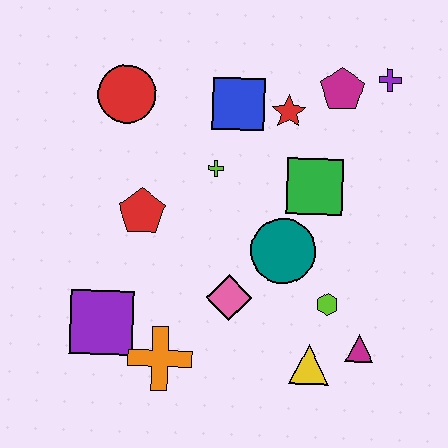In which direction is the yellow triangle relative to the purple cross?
The yellow triangle is below the purple cross.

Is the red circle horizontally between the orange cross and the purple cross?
No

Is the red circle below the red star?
No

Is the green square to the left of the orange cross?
No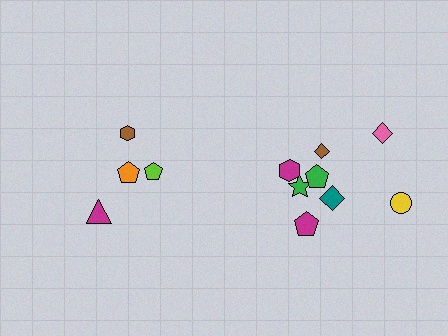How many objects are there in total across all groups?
There are 12 objects.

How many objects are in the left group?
There are 4 objects.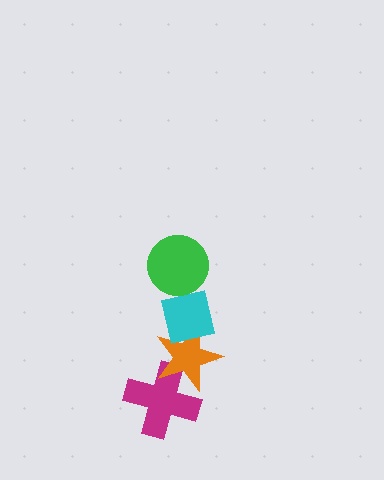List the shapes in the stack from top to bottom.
From top to bottom: the green circle, the cyan square, the orange star, the magenta cross.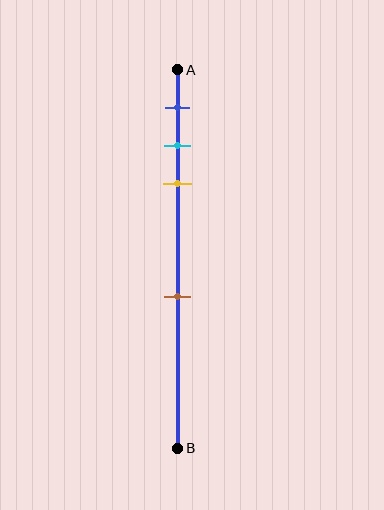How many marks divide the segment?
There are 4 marks dividing the segment.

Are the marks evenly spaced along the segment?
No, the marks are not evenly spaced.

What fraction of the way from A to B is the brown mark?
The brown mark is approximately 60% (0.6) of the way from A to B.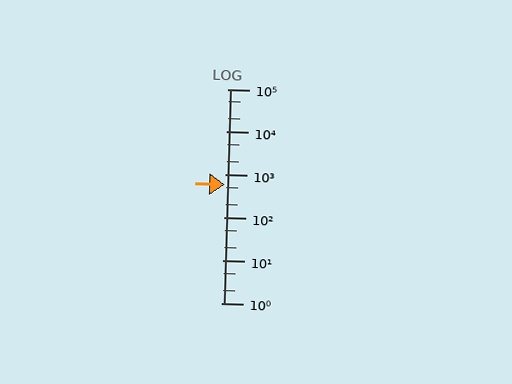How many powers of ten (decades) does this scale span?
The scale spans 5 decades, from 1 to 100000.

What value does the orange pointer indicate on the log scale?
The pointer indicates approximately 600.